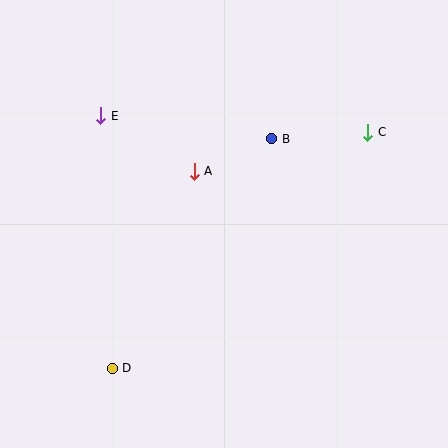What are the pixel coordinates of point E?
Point E is at (101, 116).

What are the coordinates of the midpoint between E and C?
The midpoint between E and C is at (234, 124).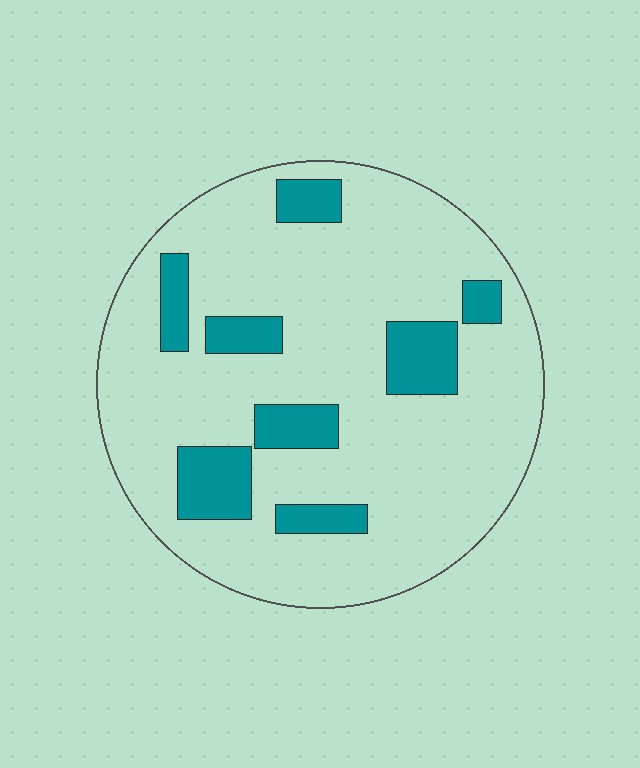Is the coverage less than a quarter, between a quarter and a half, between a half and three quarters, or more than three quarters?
Less than a quarter.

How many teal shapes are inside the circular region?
8.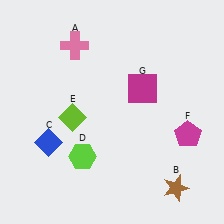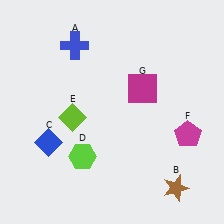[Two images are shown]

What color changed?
The cross (A) changed from pink in Image 1 to blue in Image 2.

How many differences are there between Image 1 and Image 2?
There is 1 difference between the two images.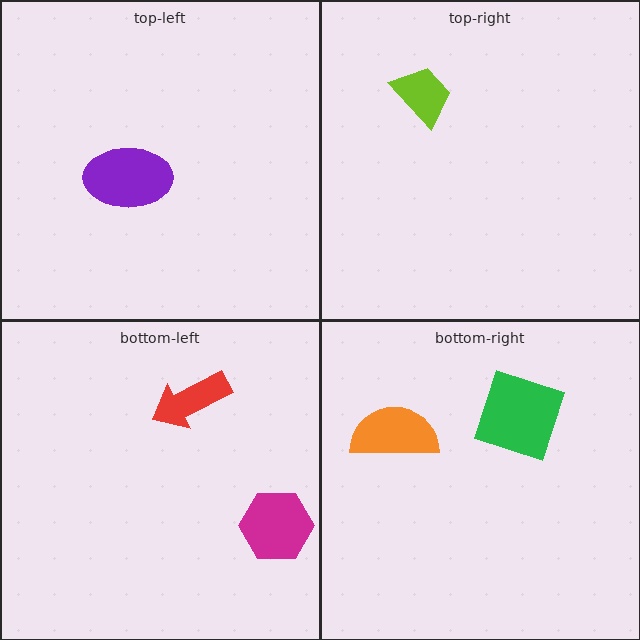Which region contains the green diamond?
The bottom-right region.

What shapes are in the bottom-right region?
The green diamond, the orange semicircle.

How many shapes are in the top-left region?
1.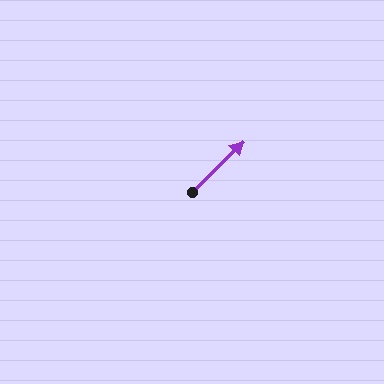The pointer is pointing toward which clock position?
Roughly 2 o'clock.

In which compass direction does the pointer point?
Northeast.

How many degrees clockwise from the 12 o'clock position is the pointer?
Approximately 45 degrees.